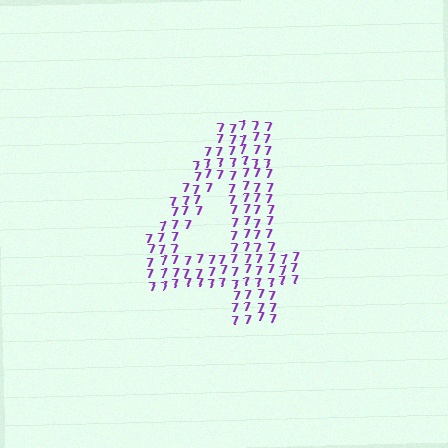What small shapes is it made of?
It is made of small digit 7's.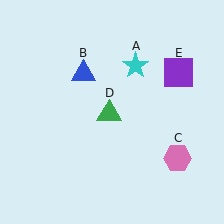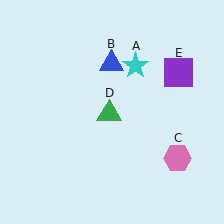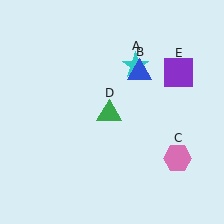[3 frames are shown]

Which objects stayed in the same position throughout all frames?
Cyan star (object A) and pink hexagon (object C) and green triangle (object D) and purple square (object E) remained stationary.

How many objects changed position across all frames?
1 object changed position: blue triangle (object B).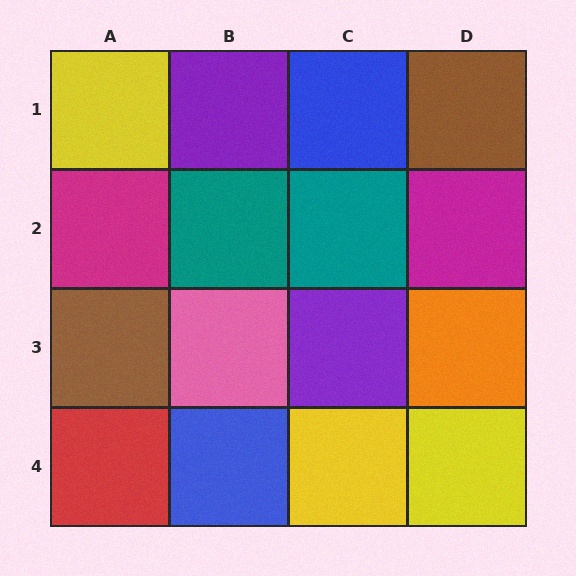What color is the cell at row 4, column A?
Red.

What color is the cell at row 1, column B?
Purple.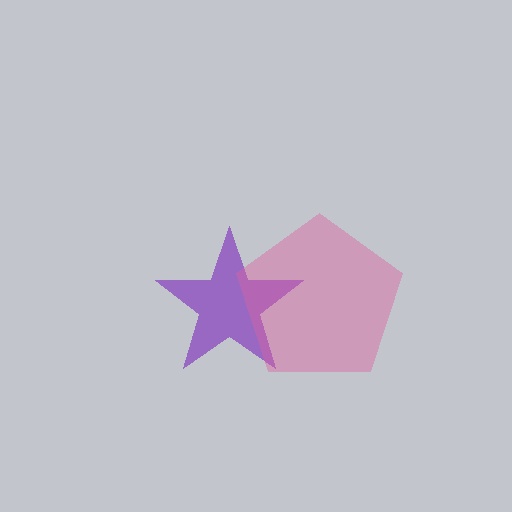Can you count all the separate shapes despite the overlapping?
Yes, there are 2 separate shapes.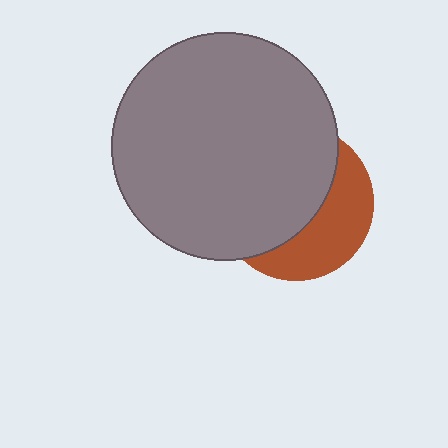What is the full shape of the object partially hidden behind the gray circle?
The partially hidden object is a brown circle.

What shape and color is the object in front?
The object in front is a gray circle.